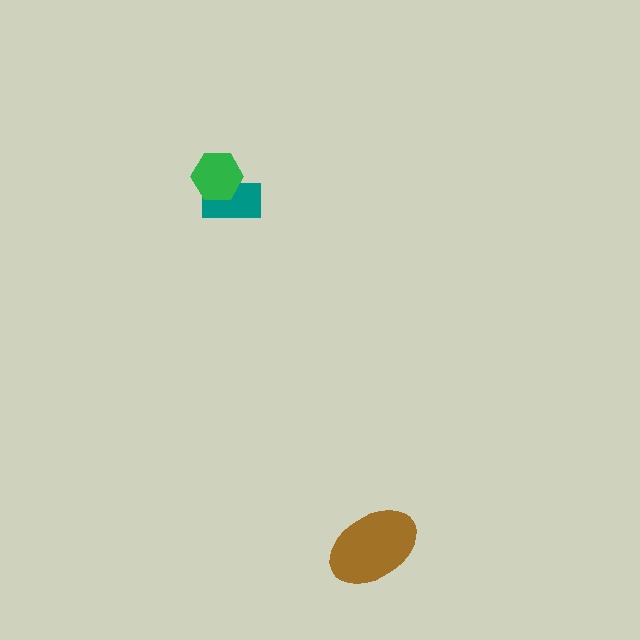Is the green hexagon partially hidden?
No, no other shape covers it.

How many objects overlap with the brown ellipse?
0 objects overlap with the brown ellipse.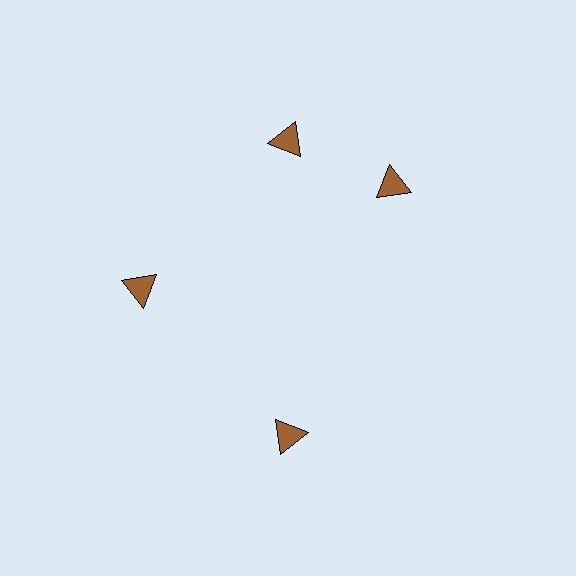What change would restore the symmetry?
The symmetry would be restored by rotating it back into even spacing with its neighbors so that all 4 triangles sit at equal angles and equal distance from the center.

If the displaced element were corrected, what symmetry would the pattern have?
It would have 4-fold rotational symmetry — the pattern would map onto itself every 90 degrees.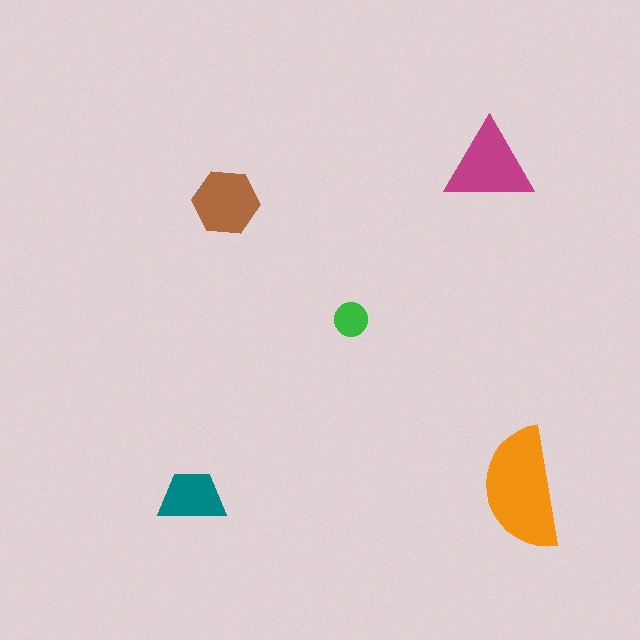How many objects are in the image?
There are 5 objects in the image.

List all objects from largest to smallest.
The orange semicircle, the magenta triangle, the brown hexagon, the teal trapezoid, the green circle.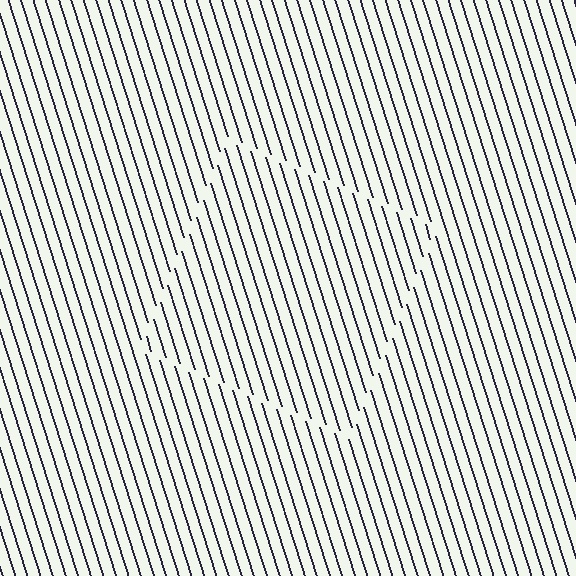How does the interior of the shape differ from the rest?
The interior of the shape contains the same grating, shifted by half a period — the contour is defined by the phase discontinuity where line-ends from the inner and outer gratings abut.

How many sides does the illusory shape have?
4 sides — the line-ends trace a square.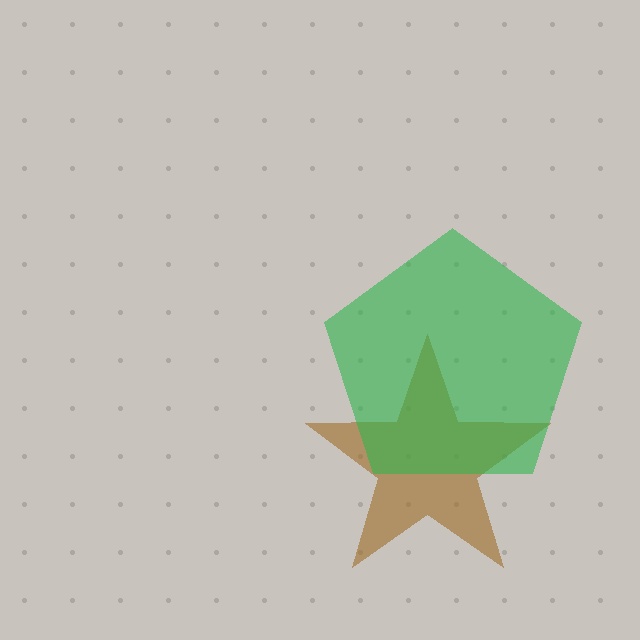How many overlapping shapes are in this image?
There are 2 overlapping shapes in the image.